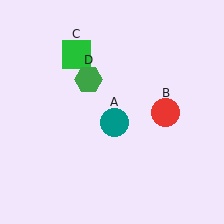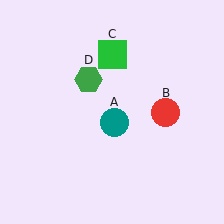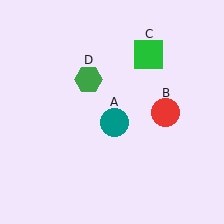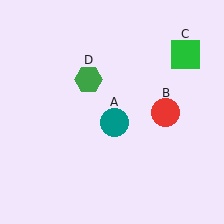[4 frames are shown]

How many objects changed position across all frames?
1 object changed position: green square (object C).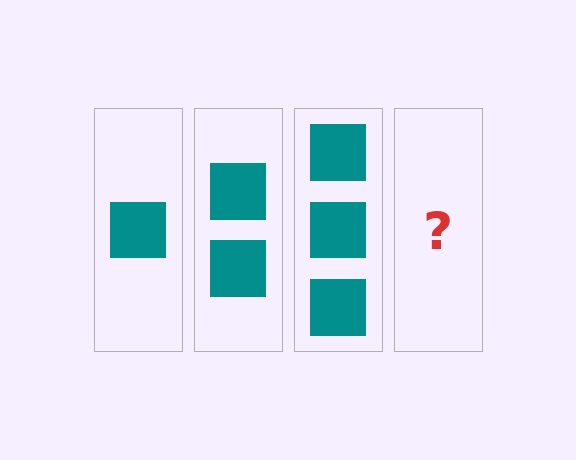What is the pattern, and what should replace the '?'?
The pattern is that each step adds one more square. The '?' should be 4 squares.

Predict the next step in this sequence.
The next step is 4 squares.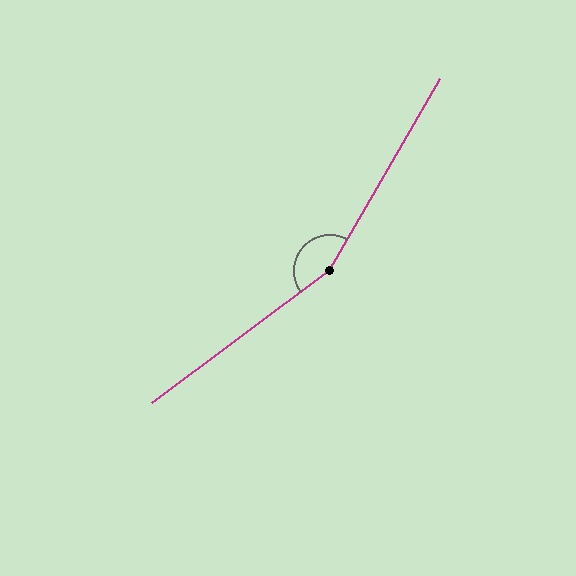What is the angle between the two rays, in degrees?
Approximately 156 degrees.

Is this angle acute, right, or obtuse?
It is obtuse.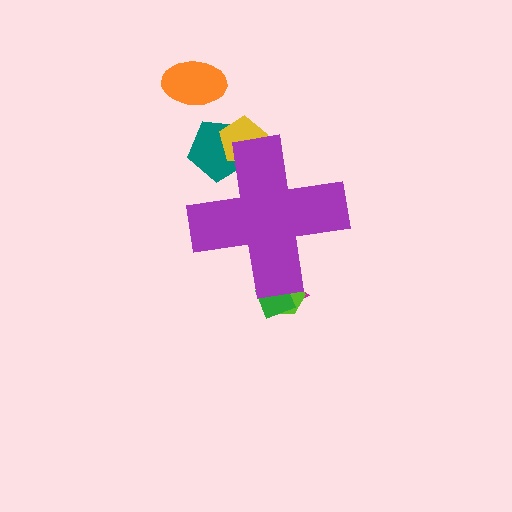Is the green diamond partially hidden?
Yes, the green diamond is partially hidden behind the purple cross.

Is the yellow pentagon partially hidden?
Yes, the yellow pentagon is partially hidden behind the purple cross.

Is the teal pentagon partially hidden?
Yes, the teal pentagon is partially hidden behind the purple cross.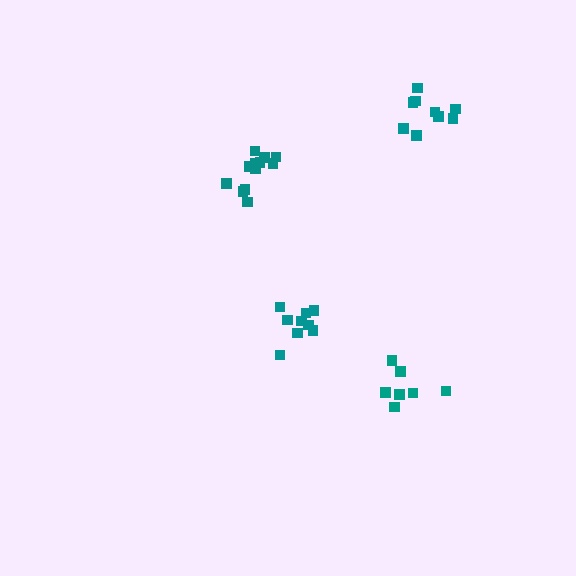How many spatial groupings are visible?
There are 4 spatial groupings.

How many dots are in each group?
Group 1: 9 dots, Group 2: 10 dots, Group 3: 12 dots, Group 4: 7 dots (38 total).